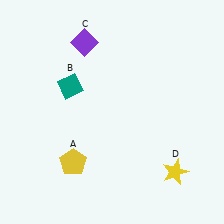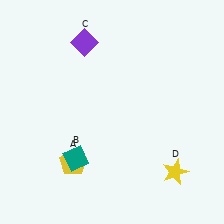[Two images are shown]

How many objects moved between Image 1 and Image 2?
1 object moved between the two images.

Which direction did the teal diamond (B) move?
The teal diamond (B) moved down.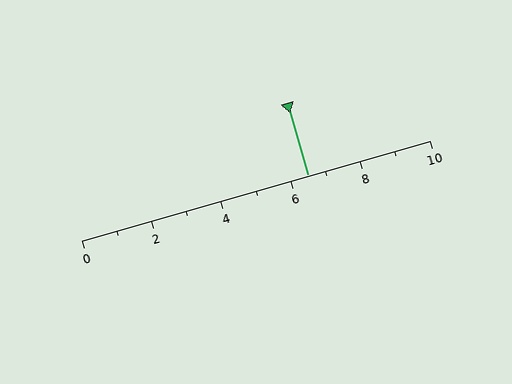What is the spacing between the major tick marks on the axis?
The major ticks are spaced 2 apart.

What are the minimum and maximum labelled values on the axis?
The axis runs from 0 to 10.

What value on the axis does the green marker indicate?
The marker indicates approximately 6.5.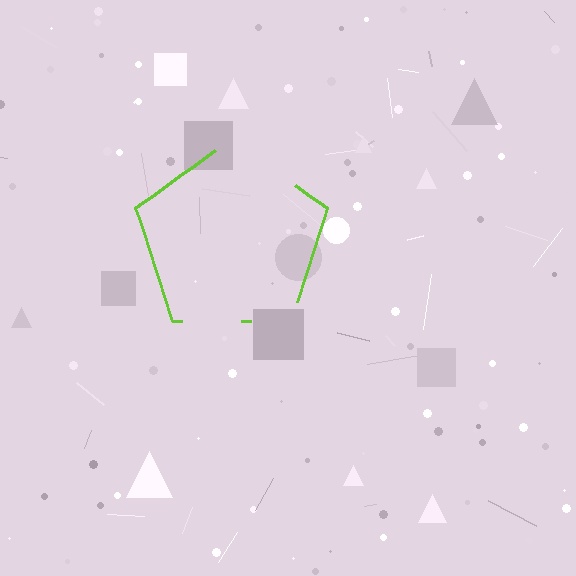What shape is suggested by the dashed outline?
The dashed outline suggests a pentagon.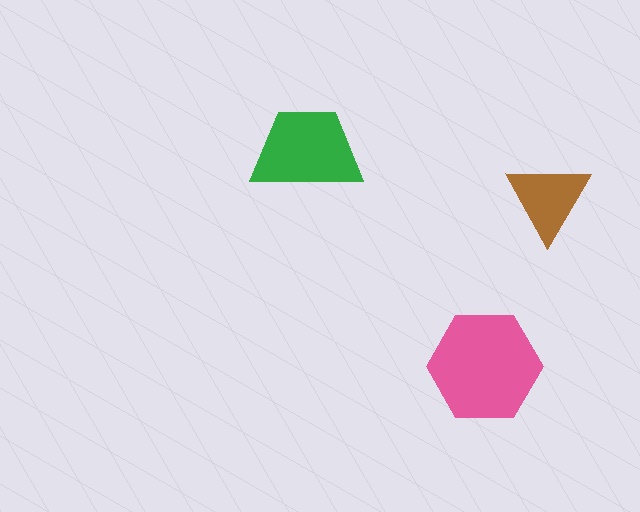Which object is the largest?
The pink hexagon.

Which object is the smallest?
The brown triangle.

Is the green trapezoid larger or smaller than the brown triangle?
Larger.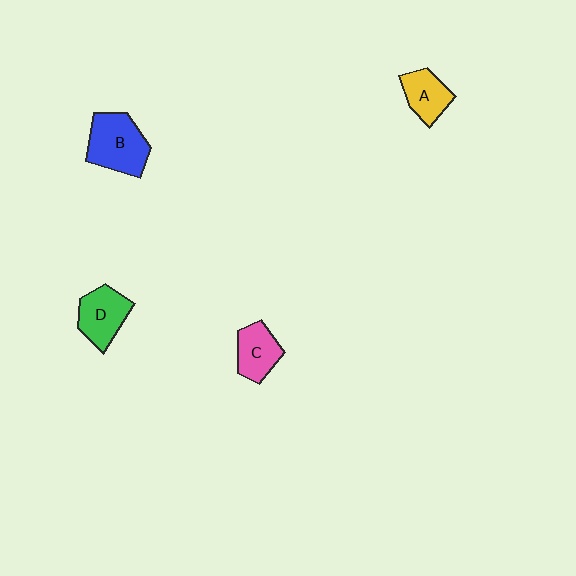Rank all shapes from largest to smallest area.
From largest to smallest: B (blue), D (green), C (pink), A (yellow).